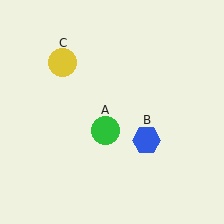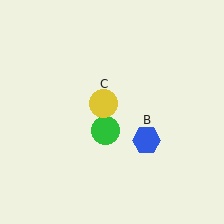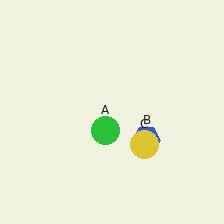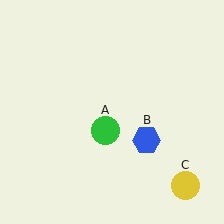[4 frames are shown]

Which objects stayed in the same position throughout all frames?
Green circle (object A) and blue hexagon (object B) remained stationary.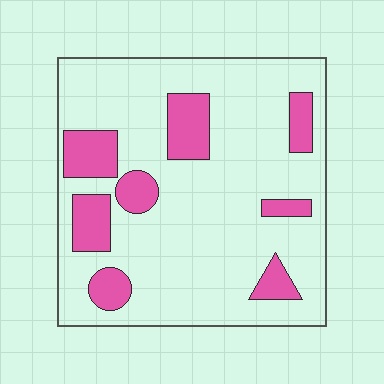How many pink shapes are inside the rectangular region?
8.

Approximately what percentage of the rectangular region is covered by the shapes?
Approximately 20%.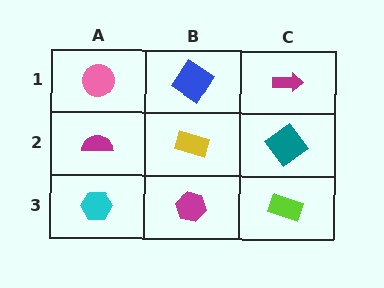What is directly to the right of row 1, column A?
A blue diamond.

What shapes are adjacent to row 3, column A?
A magenta semicircle (row 2, column A), a magenta hexagon (row 3, column B).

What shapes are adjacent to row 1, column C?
A teal diamond (row 2, column C), a blue diamond (row 1, column B).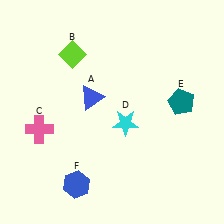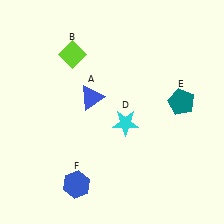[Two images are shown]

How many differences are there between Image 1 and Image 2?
There is 1 difference between the two images.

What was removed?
The pink cross (C) was removed in Image 2.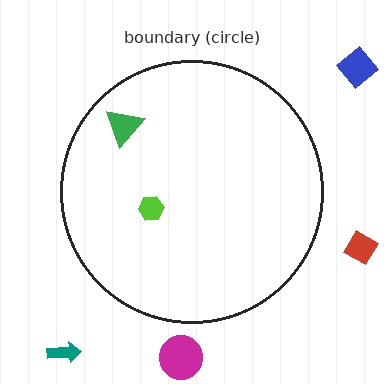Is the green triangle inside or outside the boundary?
Inside.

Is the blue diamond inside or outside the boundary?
Outside.